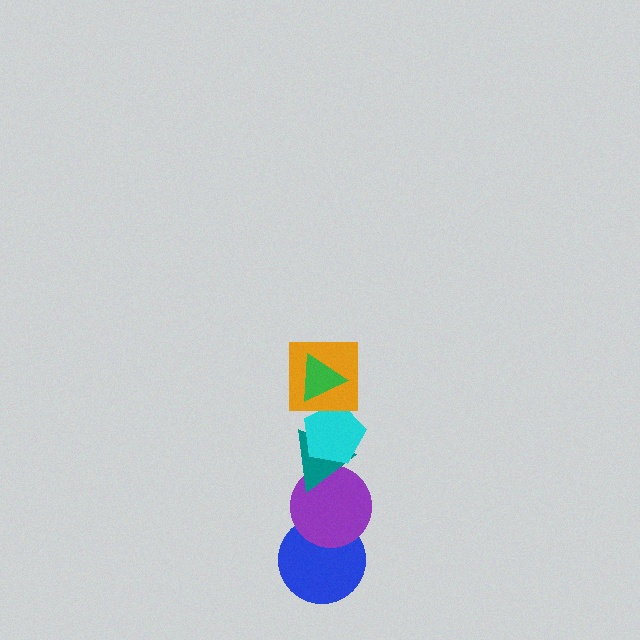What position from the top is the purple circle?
The purple circle is 5th from the top.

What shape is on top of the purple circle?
The teal triangle is on top of the purple circle.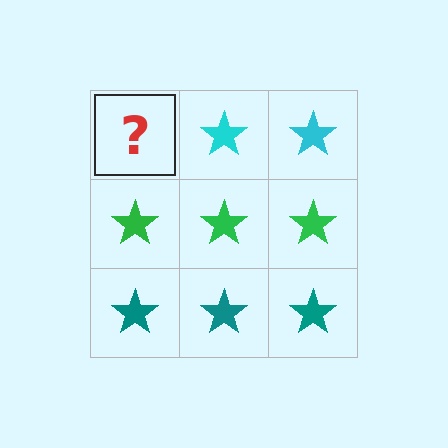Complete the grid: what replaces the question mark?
The question mark should be replaced with a cyan star.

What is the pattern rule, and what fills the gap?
The rule is that each row has a consistent color. The gap should be filled with a cyan star.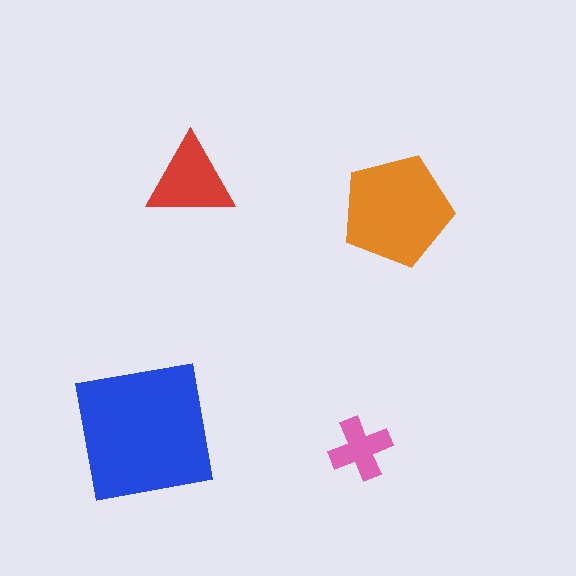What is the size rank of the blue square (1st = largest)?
1st.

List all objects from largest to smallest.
The blue square, the orange pentagon, the red triangle, the pink cross.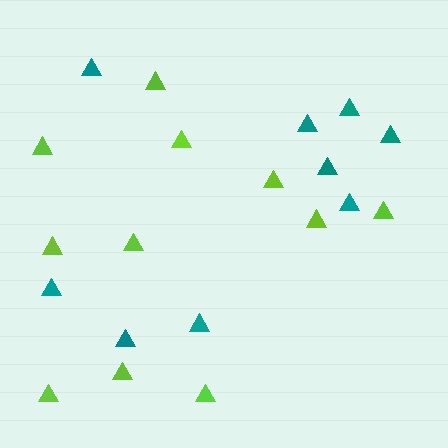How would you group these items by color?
There are 2 groups: one group of lime triangles (11) and one group of teal triangles (9).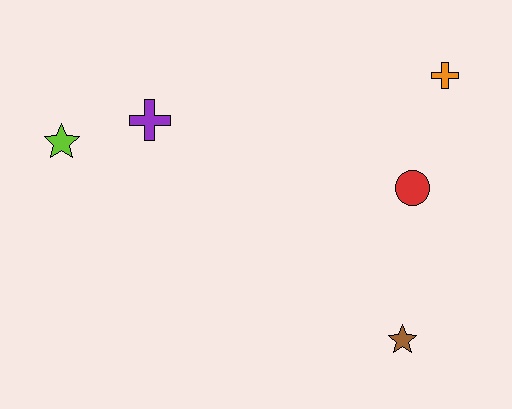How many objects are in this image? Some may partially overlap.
There are 5 objects.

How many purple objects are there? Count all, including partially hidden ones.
There is 1 purple object.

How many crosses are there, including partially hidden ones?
There are 2 crosses.